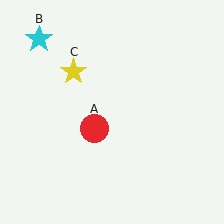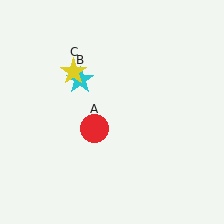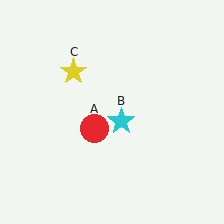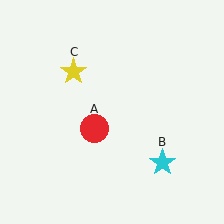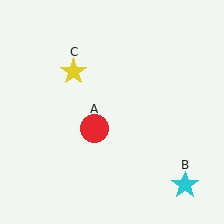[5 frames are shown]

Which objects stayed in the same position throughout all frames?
Red circle (object A) and yellow star (object C) remained stationary.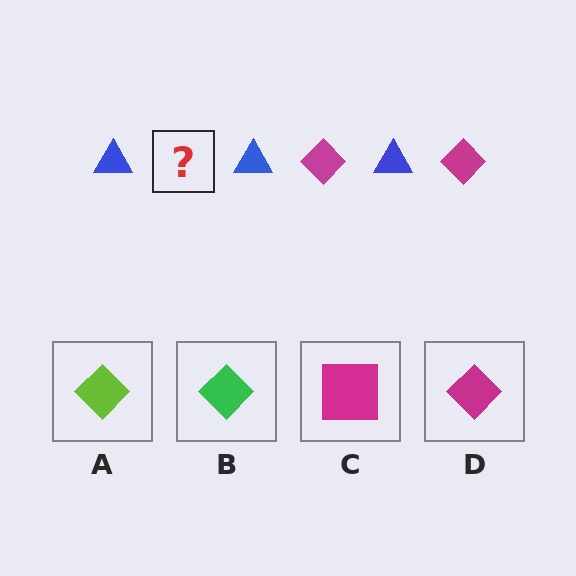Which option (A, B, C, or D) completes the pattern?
D.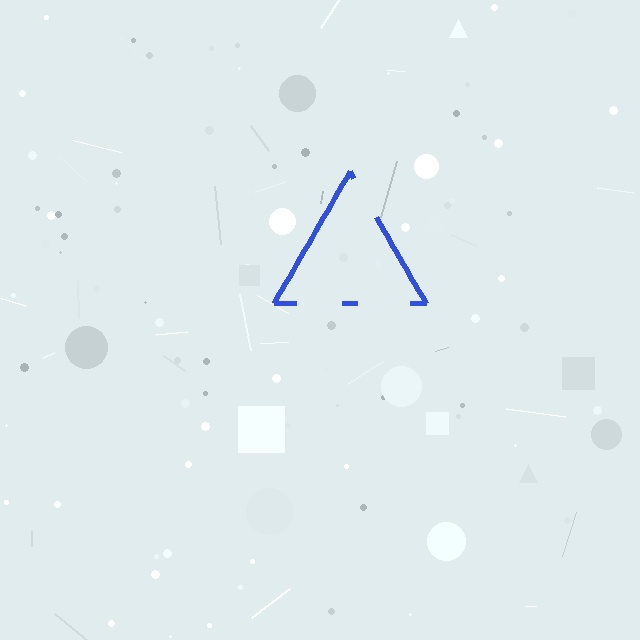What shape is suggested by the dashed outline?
The dashed outline suggests a triangle.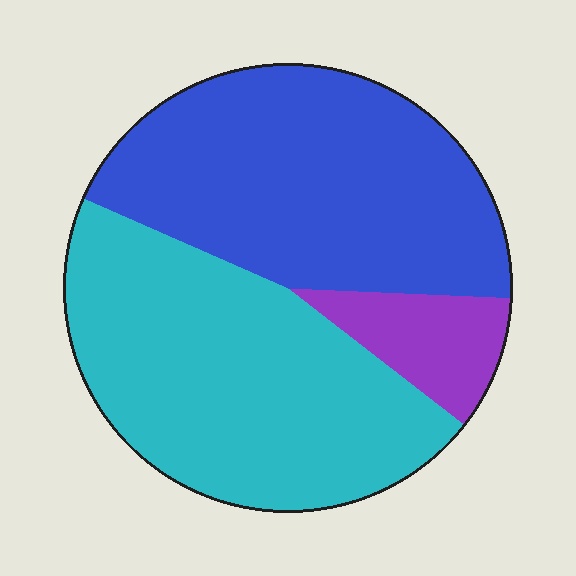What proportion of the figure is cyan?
Cyan takes up about one half (1/2) of the figure.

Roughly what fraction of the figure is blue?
Blue covers around 45% of the figure.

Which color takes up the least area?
Purple, at roughly 10%.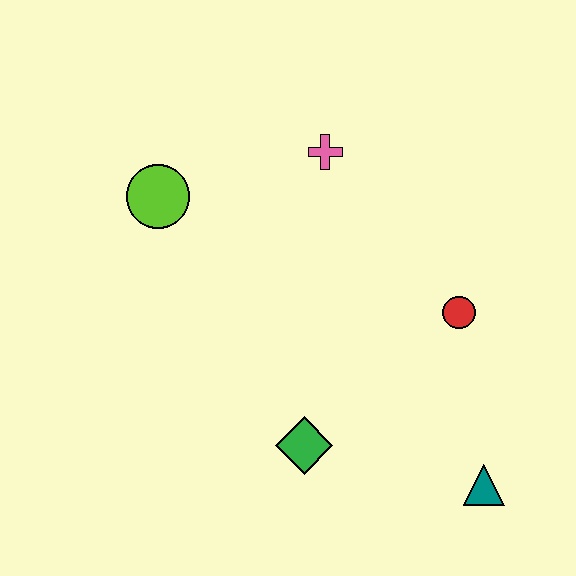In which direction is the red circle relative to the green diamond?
The red circle is to the right of the green diamond.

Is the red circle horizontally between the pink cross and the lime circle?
No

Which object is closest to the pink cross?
The lime circle is closest to the pink cross.